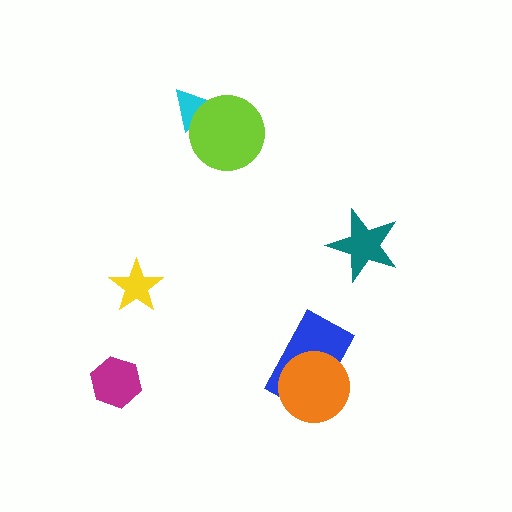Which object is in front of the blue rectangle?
The orange circle is in front of the blue rectangle.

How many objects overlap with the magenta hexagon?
0 objects overlap with the magenta hexagon.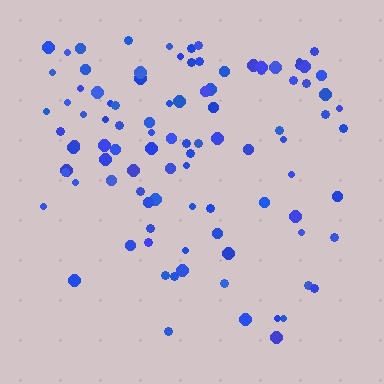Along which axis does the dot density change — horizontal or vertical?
Vertical.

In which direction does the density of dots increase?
From bottom to top, with the top side densest.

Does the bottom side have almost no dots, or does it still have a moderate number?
Still a moderate number, just noticeably fewer than the top.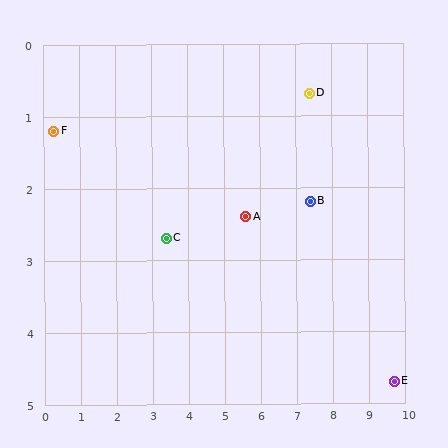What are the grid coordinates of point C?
Point C is at approximately (3.4, 2.7).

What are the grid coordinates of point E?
Point E is at approximately (9.7, 4.7).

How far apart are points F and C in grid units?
Points F and C are about 3.4 grid units apart.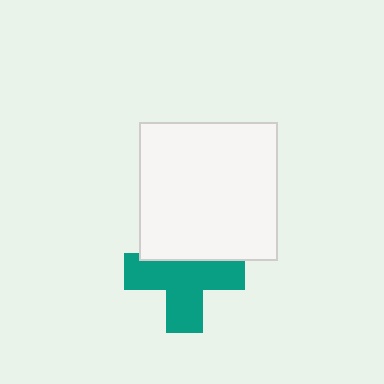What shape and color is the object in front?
The object in front is a white square.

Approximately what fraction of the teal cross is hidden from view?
Roughly 32% of the teal cross is hidden behind the white square.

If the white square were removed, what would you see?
You would see the complete teal cross.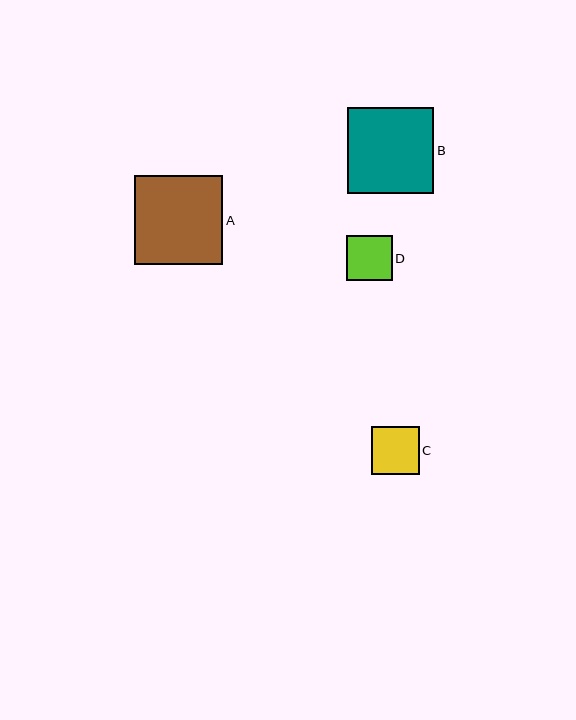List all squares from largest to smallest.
From largest to smallest: A, B, C, D.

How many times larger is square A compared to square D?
Square A is approximately 1.9 times the size of square D.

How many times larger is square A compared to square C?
Square A is approximately 1.8 times the size of square C.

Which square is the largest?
Square A is the largest with a size of approximately 88 pixels.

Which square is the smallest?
Square D is the smallest with a size of approximately 46 pixels.